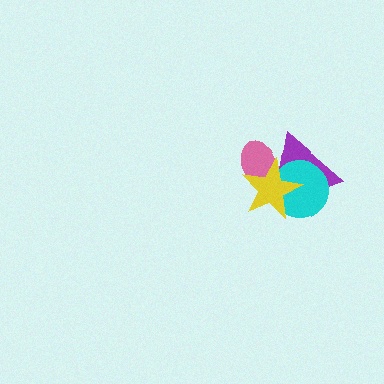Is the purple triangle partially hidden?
Yes, it is partially covered by another shape.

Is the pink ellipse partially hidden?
Yes, it is partially covered by another shape.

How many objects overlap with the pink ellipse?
3 objects overlap with the pink ellipse.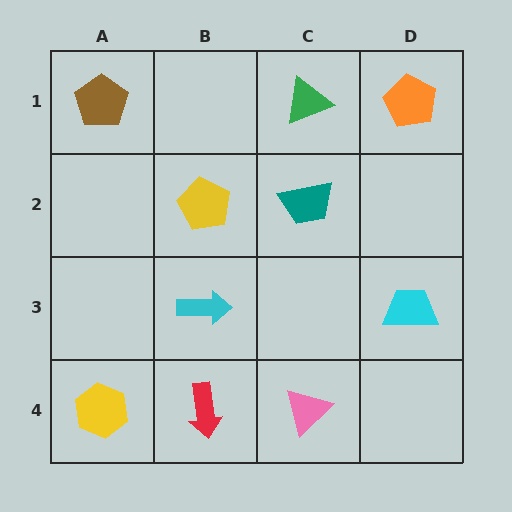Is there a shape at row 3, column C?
No, that cell is empty.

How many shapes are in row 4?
3 shapes.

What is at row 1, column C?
A green triangle.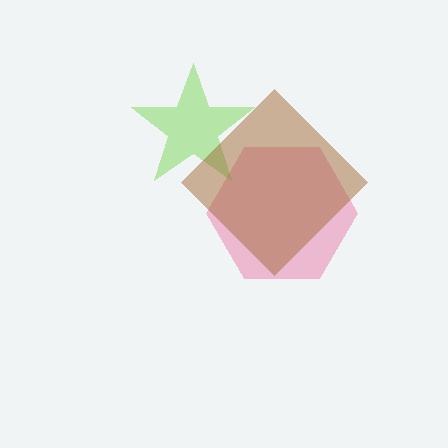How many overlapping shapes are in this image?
There are 3 overlapping shapes in the image.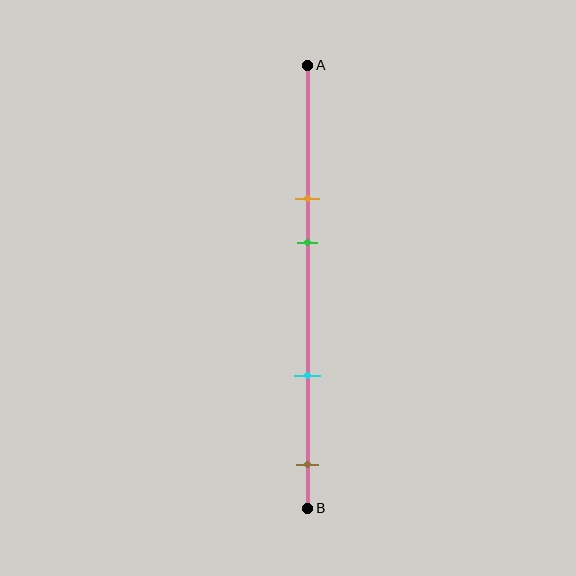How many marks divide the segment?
There are 4 marks dividing the segment.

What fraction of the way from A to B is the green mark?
The green mark is approximately 40% (0.4) of the way from A to B.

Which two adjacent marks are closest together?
The orange and green marks are the closest adjacent pair.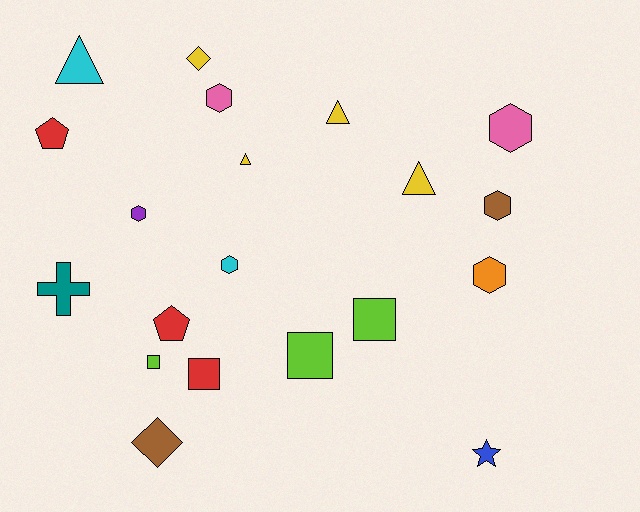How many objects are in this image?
There are 20 objects.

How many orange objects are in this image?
There is 1 orange object.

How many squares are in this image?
There are 4 squares.